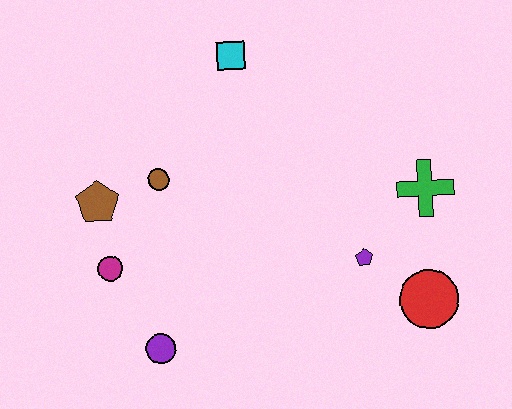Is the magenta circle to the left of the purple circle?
Yes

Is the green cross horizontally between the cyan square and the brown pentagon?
No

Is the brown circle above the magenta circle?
Yes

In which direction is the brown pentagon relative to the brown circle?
The brown pentagon is to the left of the brown circle.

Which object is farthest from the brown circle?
The red circle is farthest from the brown circle.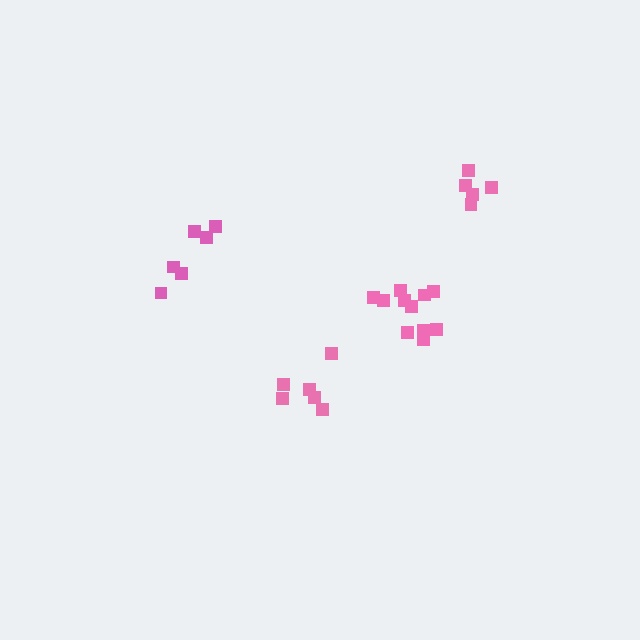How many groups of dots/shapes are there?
There are 4 groups.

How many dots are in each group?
Group 1: 6 dots, Group 2: 6 dots, Group 3: 5 dots, Group 4: 11 dots (28 total).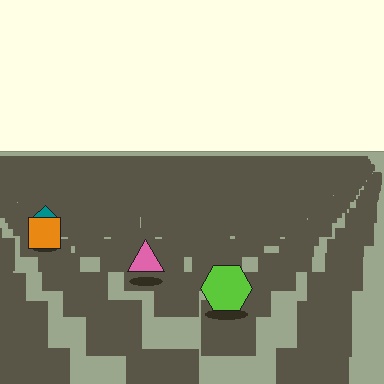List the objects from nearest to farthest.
From nearest to farthest: the lime hexagon, the pink triangle, the orange square, the teal diamond.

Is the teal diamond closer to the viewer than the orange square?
No. The orange square is closer — you can tell from the texture gradient: the ground texture is coarser near it.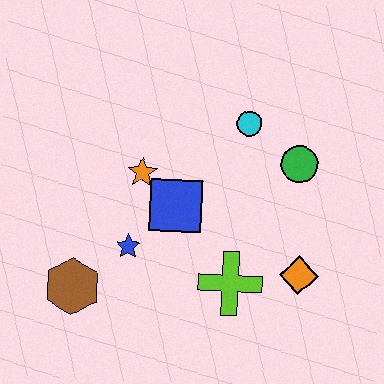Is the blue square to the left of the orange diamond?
Yes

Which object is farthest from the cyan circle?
The brown hexagon is farthest from the cyan circle.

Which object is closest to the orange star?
The blue square is closest to the orange star.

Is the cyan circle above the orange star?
Yes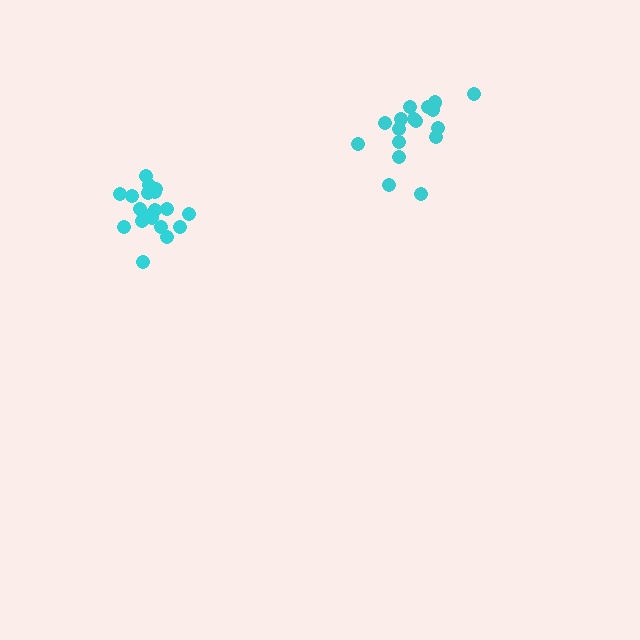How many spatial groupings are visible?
There are 2 spatial groupings.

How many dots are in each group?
Group 1: 19 dots, Group 2: 17 dots (36 total).